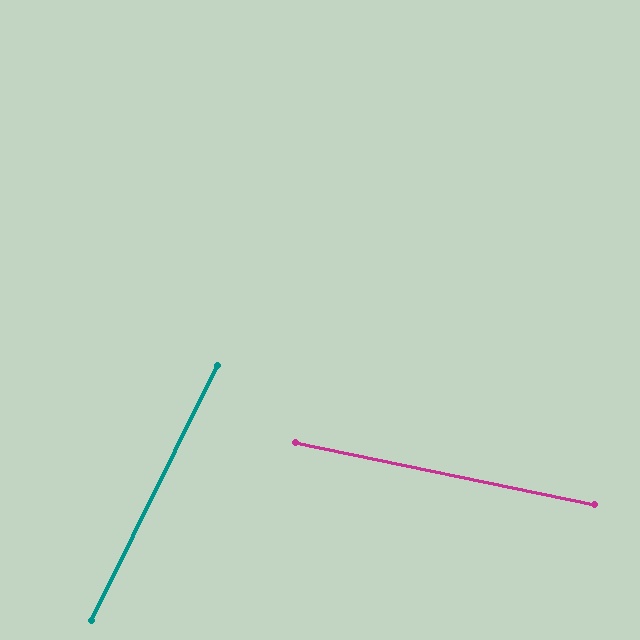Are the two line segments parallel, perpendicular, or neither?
Neither parallel nor perpendicular — they differ by about 76°.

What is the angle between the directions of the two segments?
Approximately 76 degrees.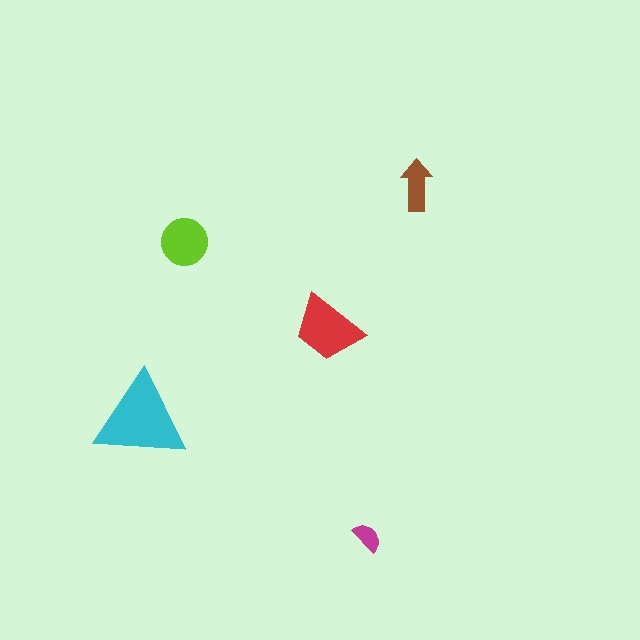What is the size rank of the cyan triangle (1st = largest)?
1st.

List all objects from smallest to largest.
The magenta semicircle, the brown arrow, the lime circle, the red trapezoid, the cyan triangle.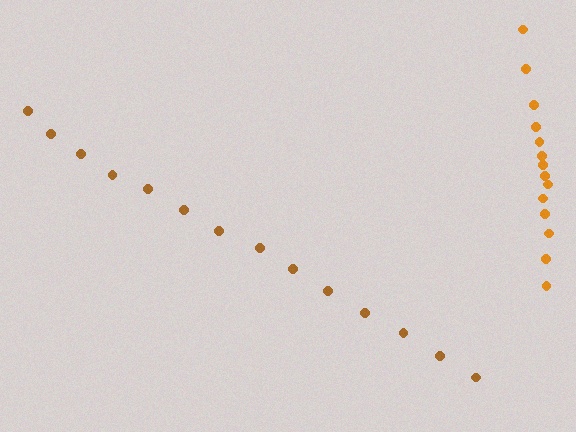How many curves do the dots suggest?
There are 2 distinct paths.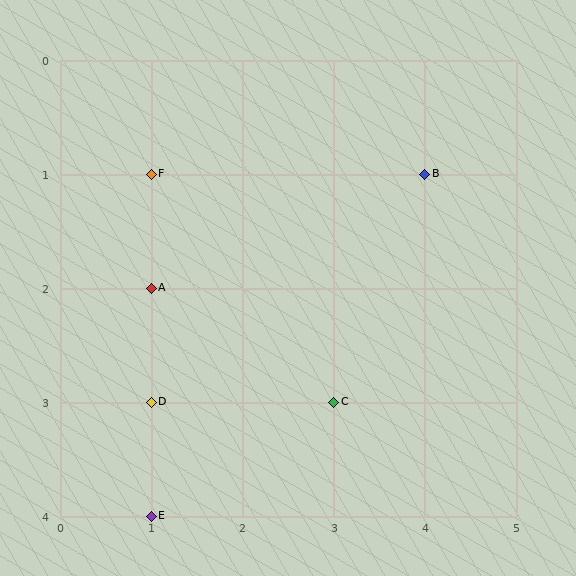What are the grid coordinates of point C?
Point C is at grid coordinates (3, 3).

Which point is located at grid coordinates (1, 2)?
Point A is at (1, 2).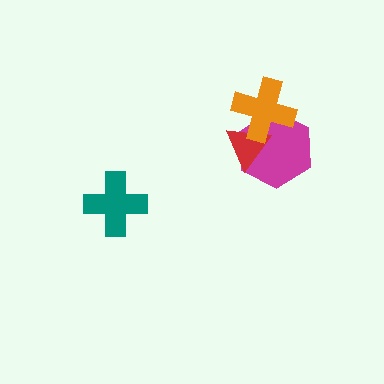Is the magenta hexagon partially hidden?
Yes, it is partially covered by another shape.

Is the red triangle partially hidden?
Yes, it is partially covered by another shape.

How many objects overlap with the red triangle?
2 objects overlap with the red triangle.